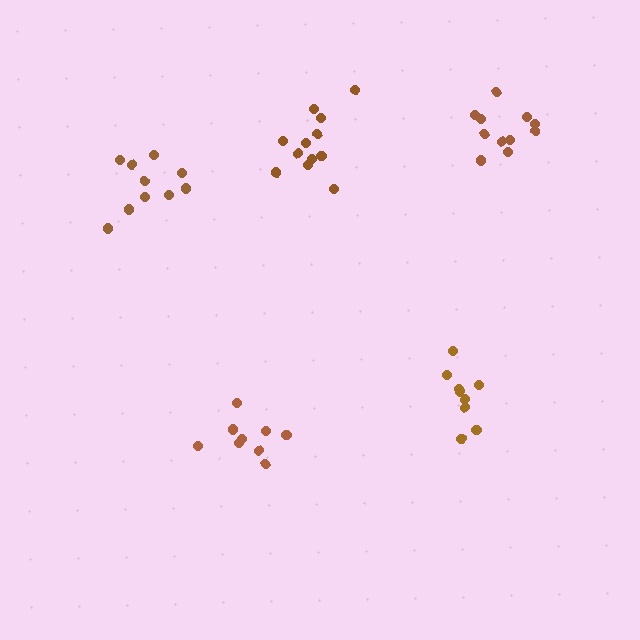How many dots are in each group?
Group 1: 12 dots, Group 2: 9 dots, Group 3: 9 dots, Group 4: 11 dots, Group 5: 10 dots (51 total).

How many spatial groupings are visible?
There are 5 spatial groupings.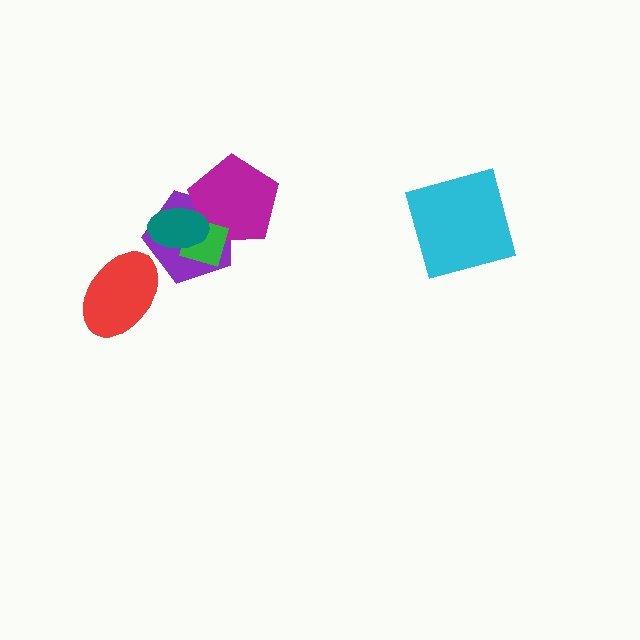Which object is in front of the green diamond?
The teal ellipse is in front of the green diamond.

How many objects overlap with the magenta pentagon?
3 objects overlap with the magenta pentagon.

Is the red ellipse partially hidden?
No, no other shape covers it.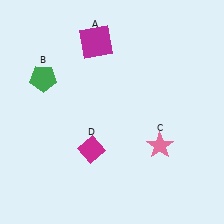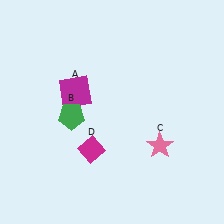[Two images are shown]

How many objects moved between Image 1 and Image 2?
2 objects moved between the two images.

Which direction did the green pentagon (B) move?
The green pentagon (B) moved down.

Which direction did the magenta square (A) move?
The magenta square (A) moved down.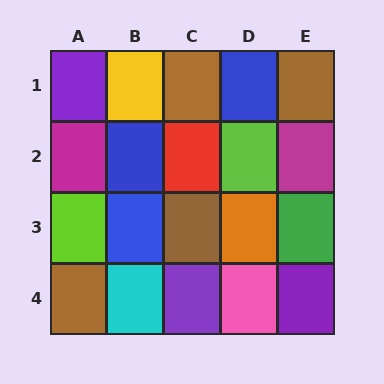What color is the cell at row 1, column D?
Blue.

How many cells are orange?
1 cell is orange.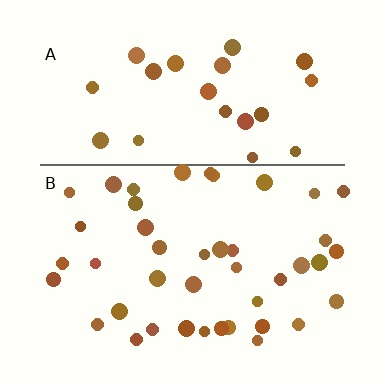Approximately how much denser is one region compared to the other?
Approximately 1.7× — region B over region A.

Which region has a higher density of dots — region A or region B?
B (the bottom).